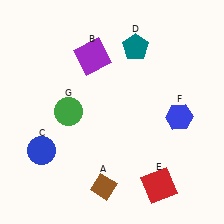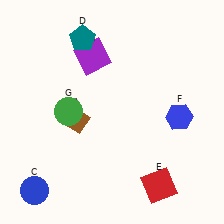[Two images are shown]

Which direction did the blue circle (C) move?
The blue circle (C) moved down.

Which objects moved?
The objects that moved are: the brown diamond (A), the blue circle (C), the teal pentagon (D).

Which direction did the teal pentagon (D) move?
The teal pentagon (D) moved left.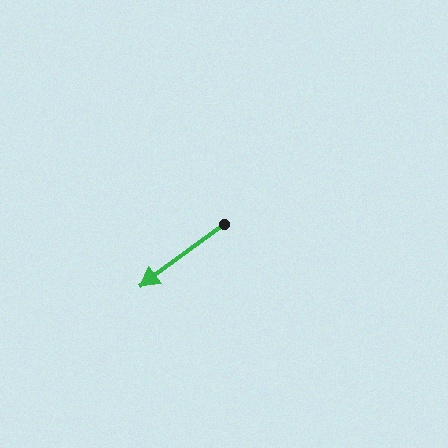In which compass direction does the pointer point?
Southwest.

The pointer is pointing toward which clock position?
Roughly 8 o'clock.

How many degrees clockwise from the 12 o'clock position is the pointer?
Approximately 234 degrees.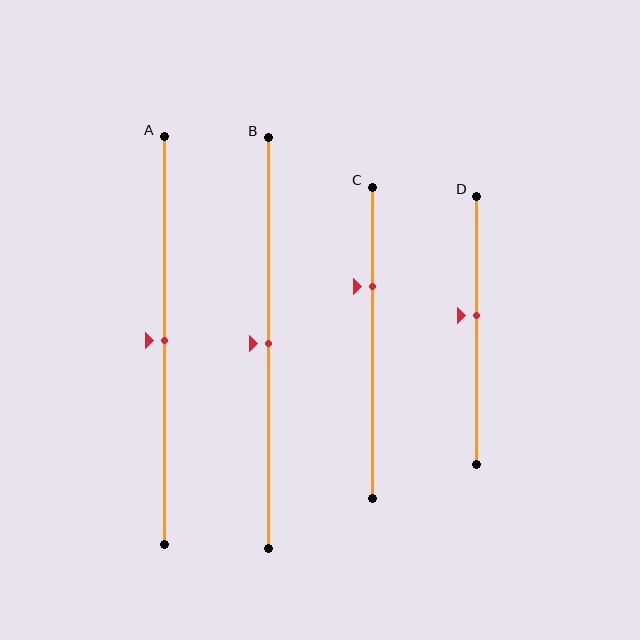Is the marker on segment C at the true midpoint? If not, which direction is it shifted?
No, the marker on segment C is shifted upward by about 18% of the segment length.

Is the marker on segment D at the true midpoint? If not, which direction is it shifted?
No, the marker on segment D is shifted upward by about 5% of the segment length.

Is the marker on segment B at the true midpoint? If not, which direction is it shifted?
Yes, the marker on segment B is at the true midpoint.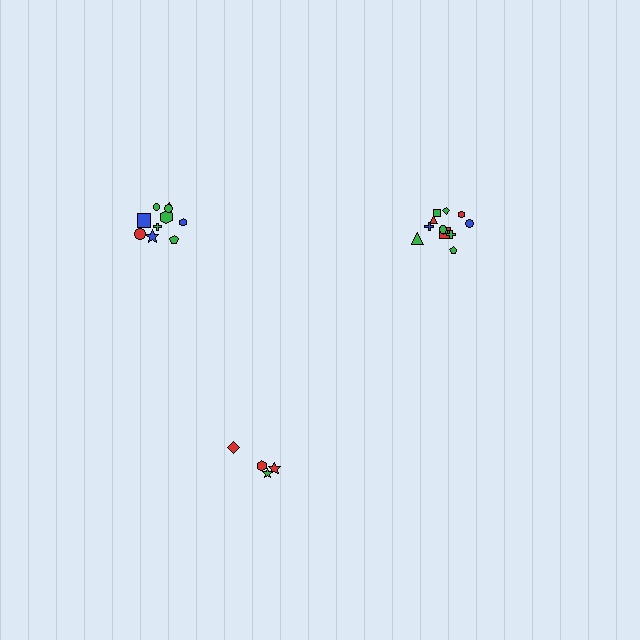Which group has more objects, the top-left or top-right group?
The top-right group.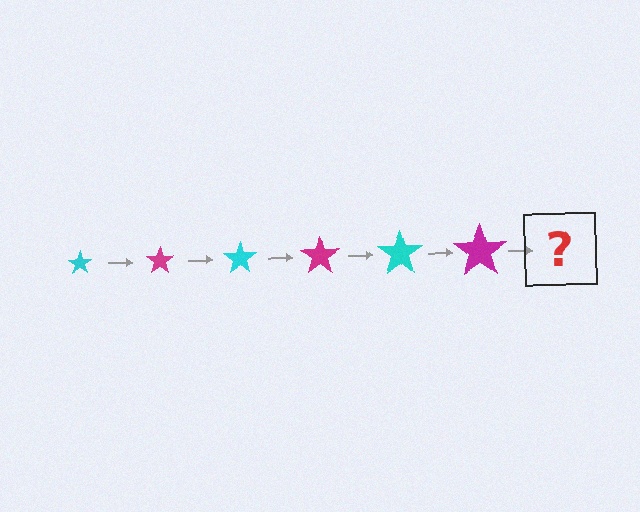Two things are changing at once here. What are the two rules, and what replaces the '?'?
The two rules are that the star grows larger each step and the color cycles through cyan and magenta. The '?' should be a cyan star, larger than the previous one.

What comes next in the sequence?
The next element should be a cyan star, larger than the previous one.